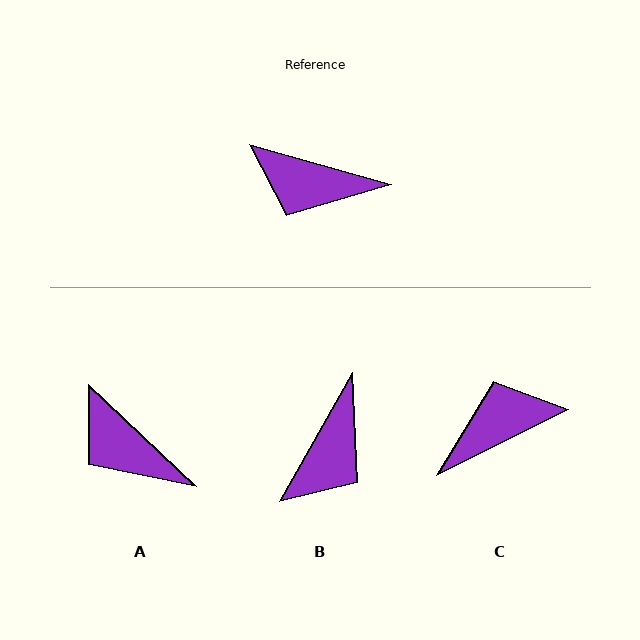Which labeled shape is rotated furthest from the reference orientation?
C, about 137 degrees away.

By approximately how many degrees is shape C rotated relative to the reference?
Approximately 137 degrees clockwise.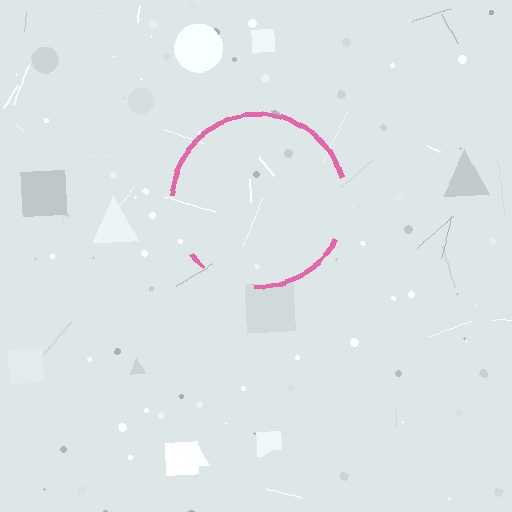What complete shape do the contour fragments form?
The contour fragments form a circle.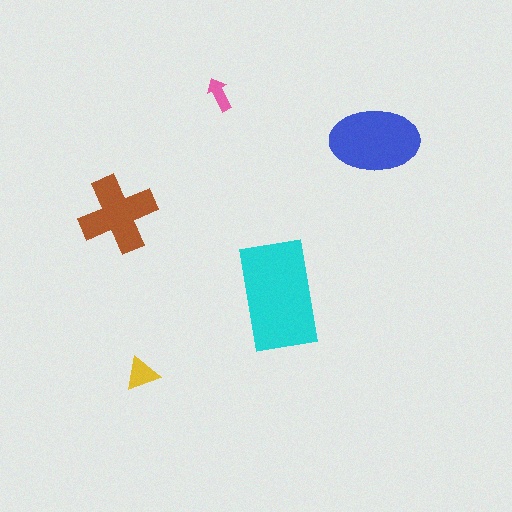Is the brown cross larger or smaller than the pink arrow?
Larger.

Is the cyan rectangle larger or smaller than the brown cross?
Larger.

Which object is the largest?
The cyan rectangle.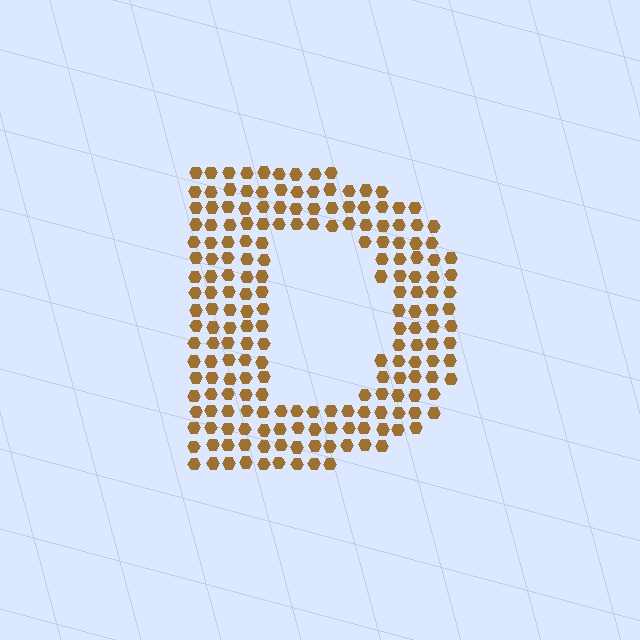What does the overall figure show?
The overall figure shows the letter D.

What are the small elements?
The small elements are hexagons.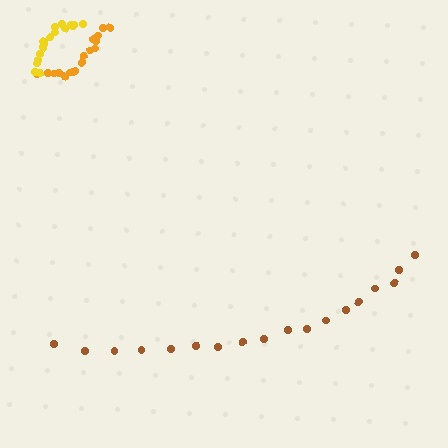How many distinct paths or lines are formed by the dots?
There are 3 distinct paths.